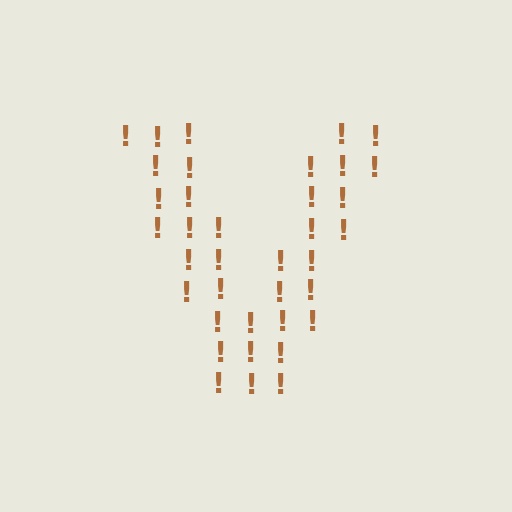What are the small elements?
The small elements are exclamation marks.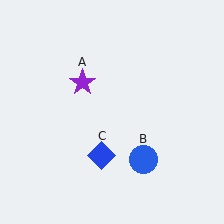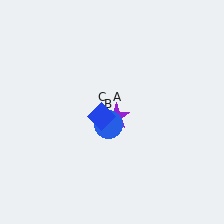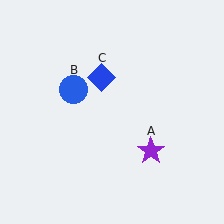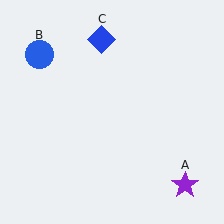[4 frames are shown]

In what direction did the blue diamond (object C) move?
The blue diamond (object C) moved up.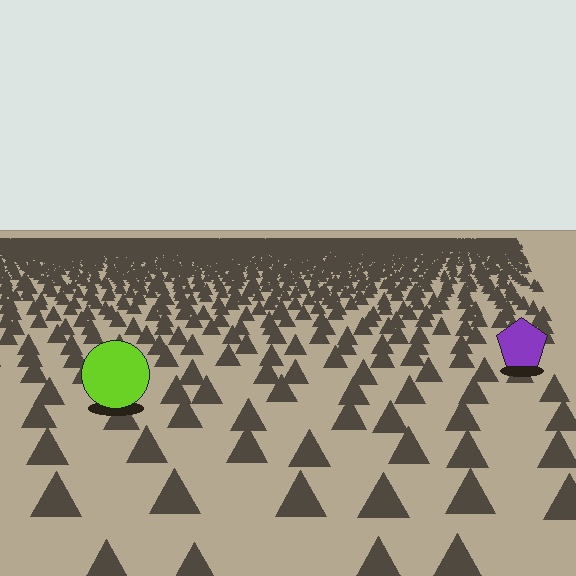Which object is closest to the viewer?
The lime circle is closest. The texture marks near it are larger and more spread out.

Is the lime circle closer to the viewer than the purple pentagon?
Yes. The lime circle is closer — you can tell from the texture gradient: the ground texture is coarser near it.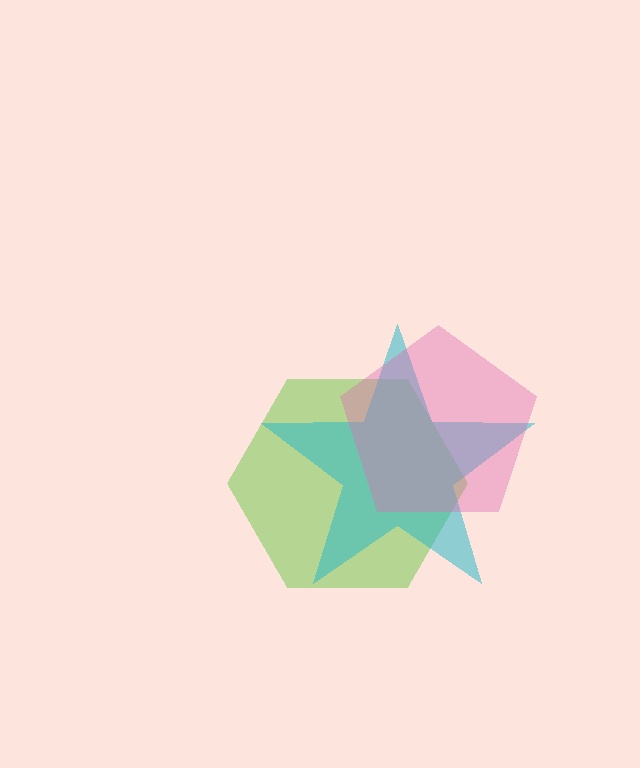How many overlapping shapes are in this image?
There are 3 overlapping shapes in the image.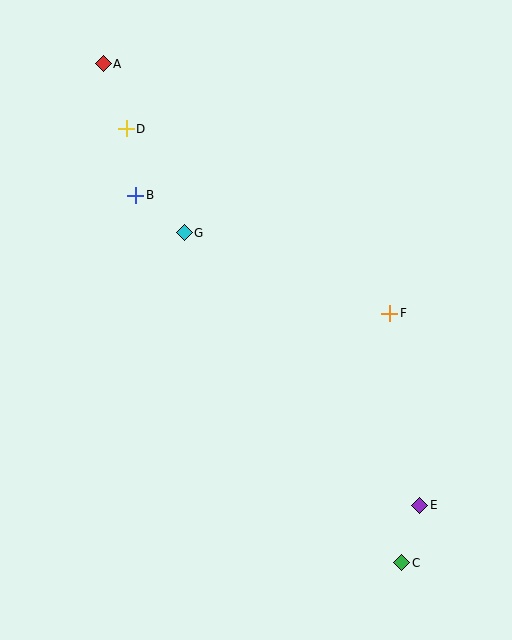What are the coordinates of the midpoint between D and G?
The midpoint between D and G is at (155, 181).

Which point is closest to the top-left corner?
Point A is closest to the top-left corner.